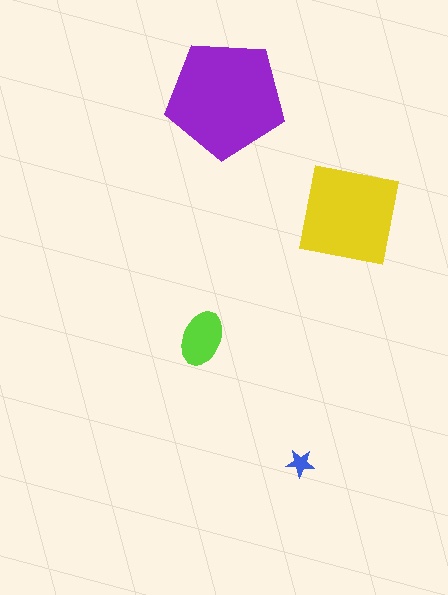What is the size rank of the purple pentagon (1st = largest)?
1st.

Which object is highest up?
The purple pentagon is topmost.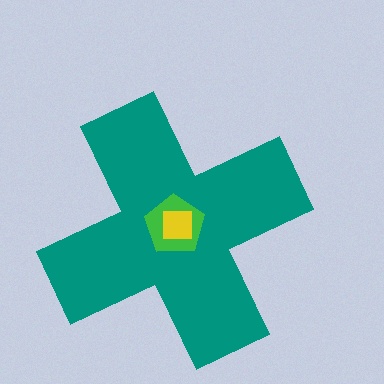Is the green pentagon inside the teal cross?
Yes.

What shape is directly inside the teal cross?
The green pentagon.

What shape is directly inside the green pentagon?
The yellow square.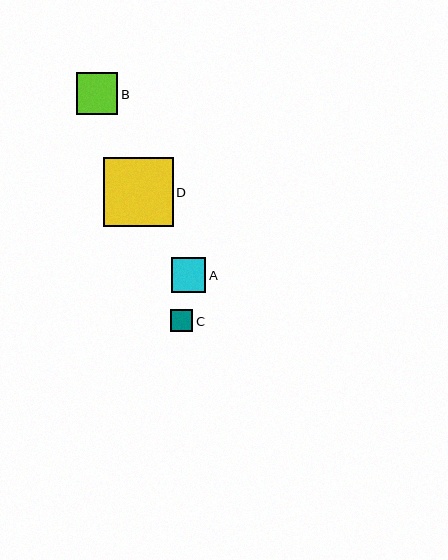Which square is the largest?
Square D is the largest with a size of approximately 70 pixels.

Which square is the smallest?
Square C is the smallest with a size of approximately 22 pixels.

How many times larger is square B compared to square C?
Square B is approximately 1.9 times the size of square C.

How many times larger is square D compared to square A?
Square D is approximately 2.0 times the size of square A.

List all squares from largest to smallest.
From largest to smallest: D, B, A, C.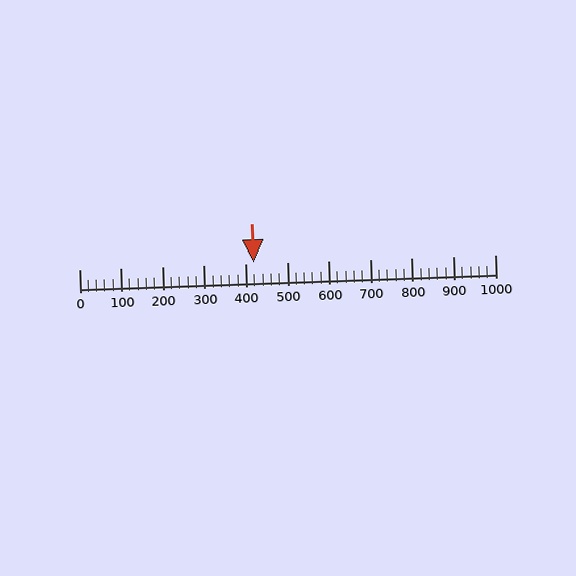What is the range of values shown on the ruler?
The ruler shows values from 0 to 1000.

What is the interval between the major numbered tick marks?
The major tick marks are spaced 100 units apart.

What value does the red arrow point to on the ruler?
The red arrow points to approximately 420.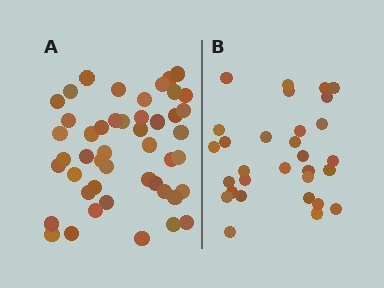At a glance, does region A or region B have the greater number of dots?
Region A (the left region) has more dots.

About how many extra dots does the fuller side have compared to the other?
Region A has approximately 15 more dots than region B.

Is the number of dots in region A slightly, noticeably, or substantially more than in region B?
Region A has substantially more. The ratio is roughly 1.6 to 1.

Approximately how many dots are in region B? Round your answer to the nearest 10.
About 30 dots.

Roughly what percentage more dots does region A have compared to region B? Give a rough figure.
About 55% more.